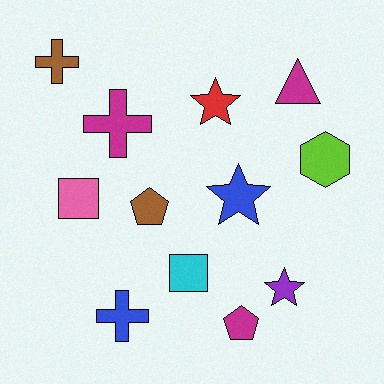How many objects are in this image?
There are 12 objects.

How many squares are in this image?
There are 2 squares.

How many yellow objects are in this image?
There are no yellow objects.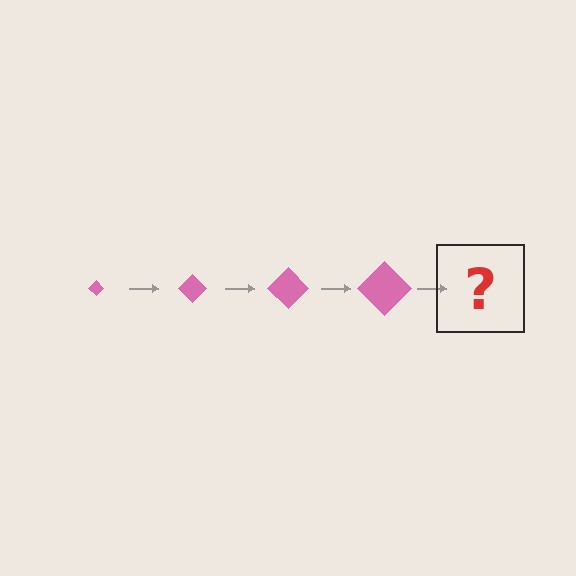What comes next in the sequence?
The next element should be a pink diamond, larger than the previous one.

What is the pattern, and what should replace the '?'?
The pattern is that the diamond gets progressively larger each step. The '?' should be a pink diamond, larger than the previous one.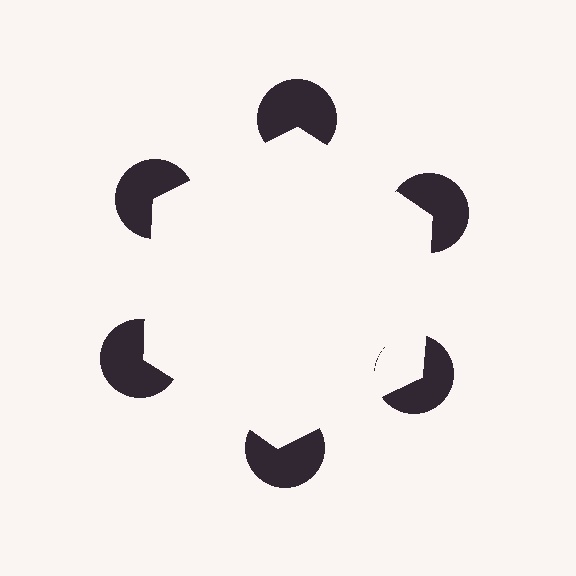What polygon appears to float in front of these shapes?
An illusory hexagon — its edges are inferred from the aligned wedge cuts in the pac-man discs, not physically drawn.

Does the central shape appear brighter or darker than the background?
It typically appears slightly brighter than the background, even though no actual brightness change is drawn.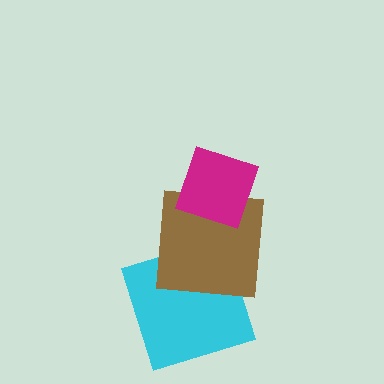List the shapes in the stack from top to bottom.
From top to bottom: the magenta diamond, the brown square, the cyan square.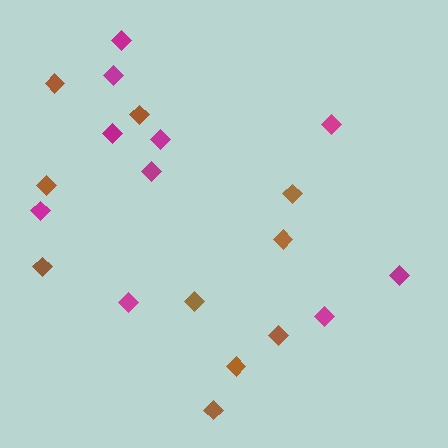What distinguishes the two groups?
There are 2 groups: one group of brown diamonds (10) and one group of magenta diamonds (10).